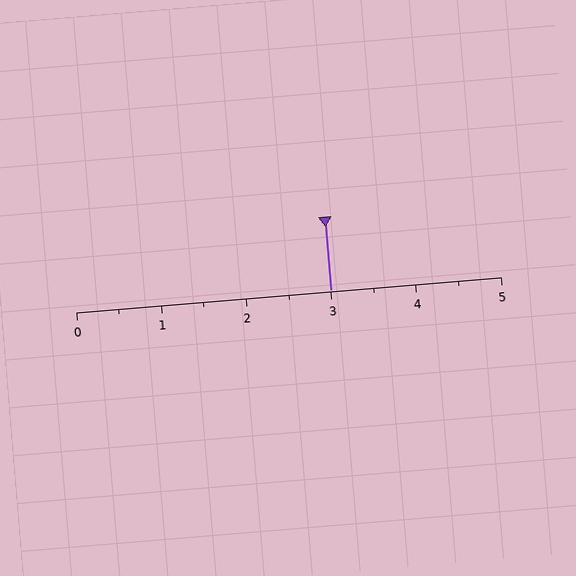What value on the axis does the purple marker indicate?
The marker indicates approximately 3.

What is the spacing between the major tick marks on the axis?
The major ticks are spaced 1 apart.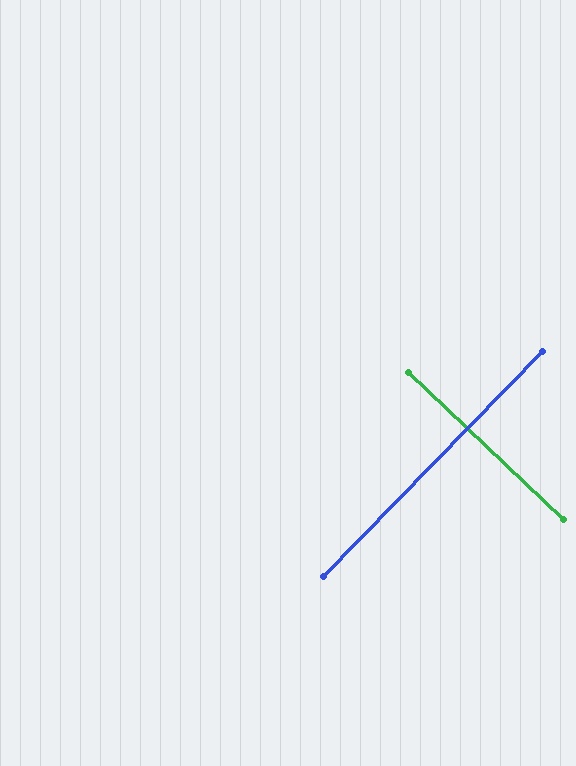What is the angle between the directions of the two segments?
Approximately 89 degrees.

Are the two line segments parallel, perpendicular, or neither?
Perpendicular — they meet at approximately 89°.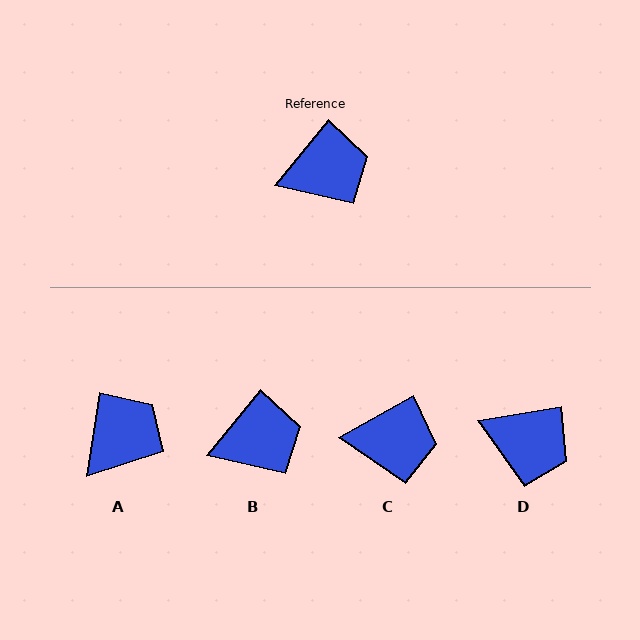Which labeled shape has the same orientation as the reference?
B.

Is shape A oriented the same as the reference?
No, it is off by about 31 degrees.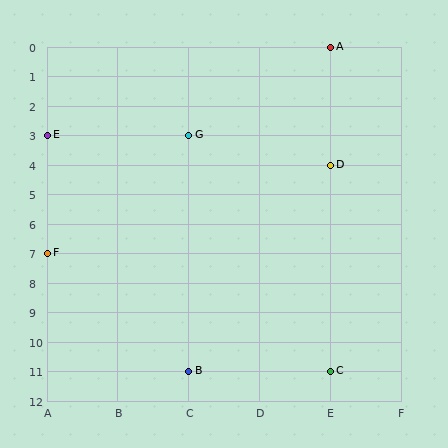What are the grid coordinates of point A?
Point A is at grid coordinates (E, 0).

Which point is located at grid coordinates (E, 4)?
Point D is at (E, 4).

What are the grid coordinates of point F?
Point F is at grid coordinates (A, 7).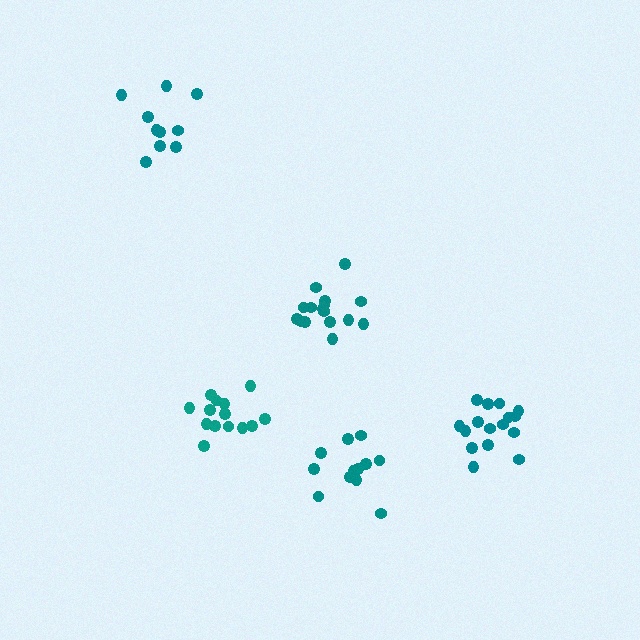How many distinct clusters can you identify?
There are 5 distinct clusters.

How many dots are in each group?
Group 1: 16 dots, Group 2: 14 dots, Group 3: 12 dots, Group 4: 16 dots, Group 5: 10 dots (68 total).